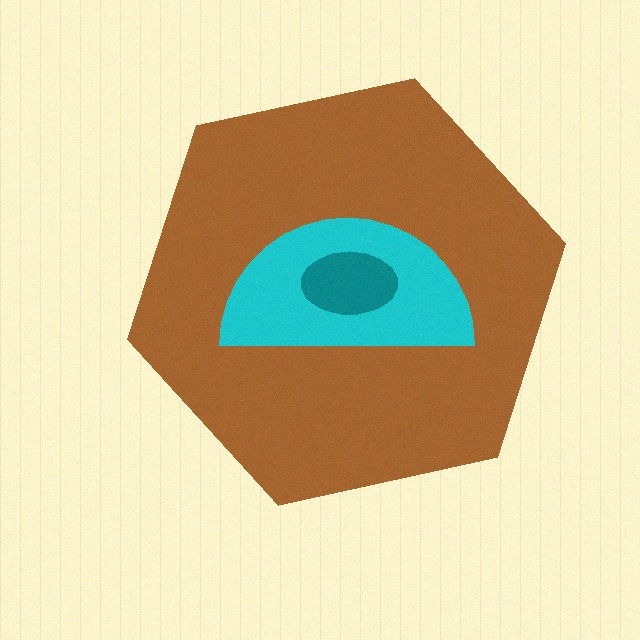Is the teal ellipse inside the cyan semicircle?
Yes.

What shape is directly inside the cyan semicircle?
The teal ellipse.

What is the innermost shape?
The teal ellipse.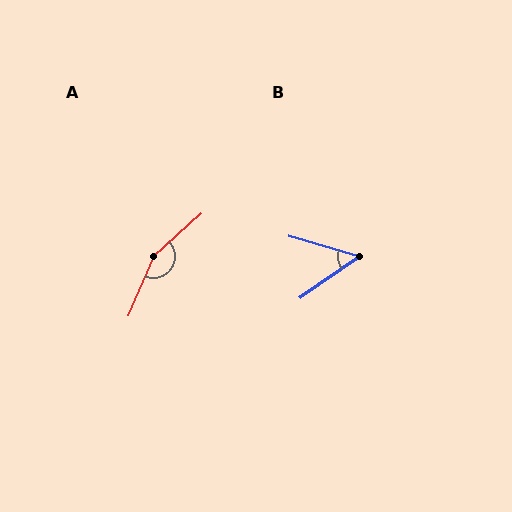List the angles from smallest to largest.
B (51°), A (155°).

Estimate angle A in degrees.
Approximately 155 degrees.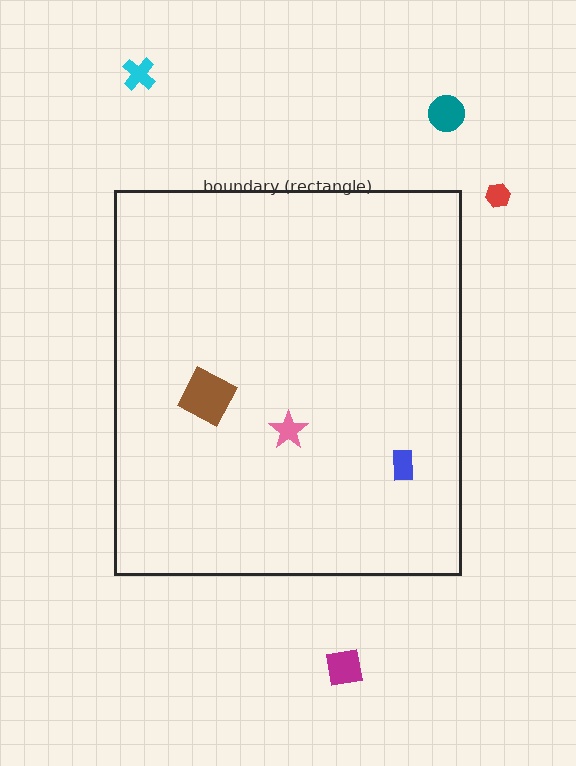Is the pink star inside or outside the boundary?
Inside.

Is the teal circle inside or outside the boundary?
Outside.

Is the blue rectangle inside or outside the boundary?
Inside.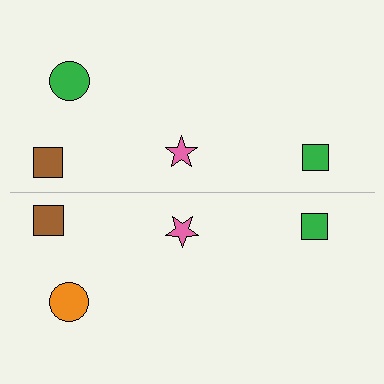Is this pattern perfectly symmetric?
No, the pattern is not perfectly symmetric. The orange circle on the bottom side breaks the symmetry — its mirror counterpart is green.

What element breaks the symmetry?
The orange circle on the bottom side breaks the symmetry — its mirror counterpart is green.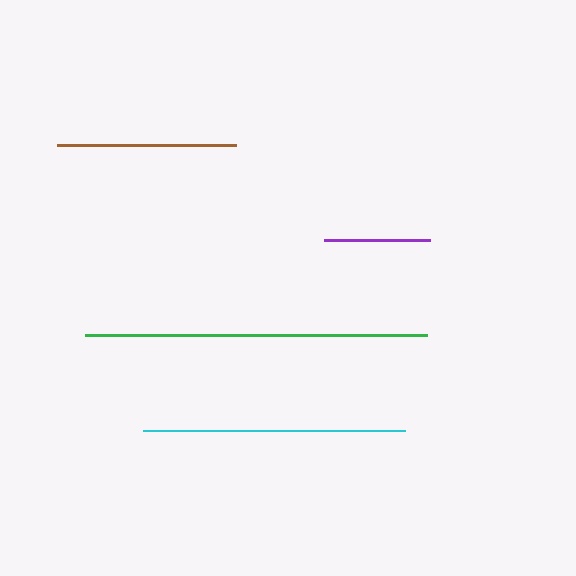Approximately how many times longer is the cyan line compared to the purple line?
The cyan line is approximately 2.5 times the length of the purple line.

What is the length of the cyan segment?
The cyan segment is approximately 262 pixels long.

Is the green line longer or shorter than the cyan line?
The green line is longer than the cyan line.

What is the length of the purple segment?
The purple segment is approximately 106 pixels long.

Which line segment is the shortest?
The purple line is the shortest at approximately 106 pixels.